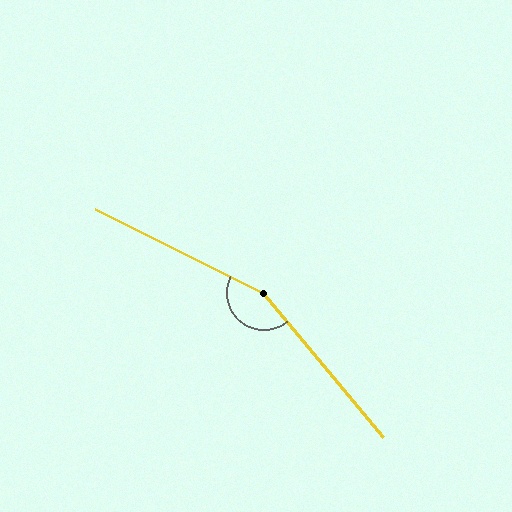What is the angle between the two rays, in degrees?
Approximately 156 degrees.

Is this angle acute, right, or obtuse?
It is obtuse.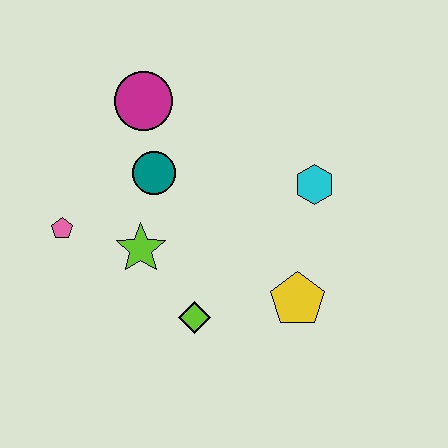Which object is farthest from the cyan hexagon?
The pink pentagon is farthest from the cyan hexagon.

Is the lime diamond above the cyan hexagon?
No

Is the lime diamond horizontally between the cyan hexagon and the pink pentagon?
Yes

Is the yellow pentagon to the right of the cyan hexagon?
No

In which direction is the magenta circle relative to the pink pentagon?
The magenta circle is above the pink pentagon.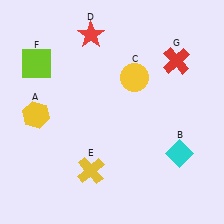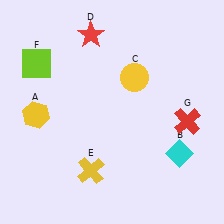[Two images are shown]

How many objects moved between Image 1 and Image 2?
1 object moved between the two images.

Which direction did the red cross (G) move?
The red cross (G) moved down.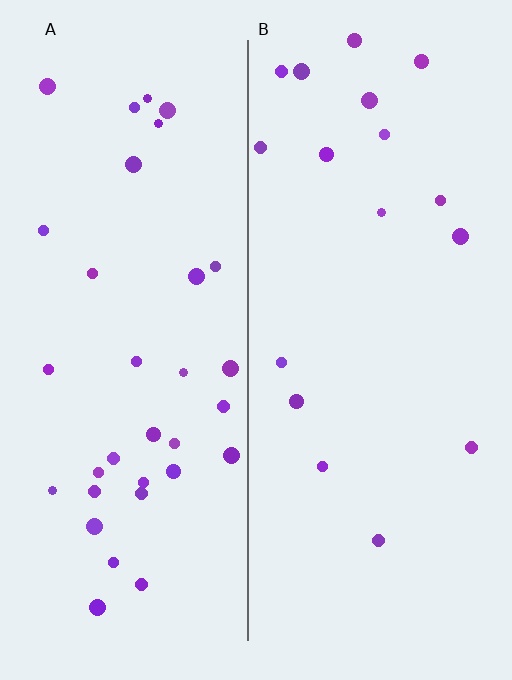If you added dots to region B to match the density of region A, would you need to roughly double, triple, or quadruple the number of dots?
Approximately double.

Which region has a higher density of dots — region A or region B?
A (the left).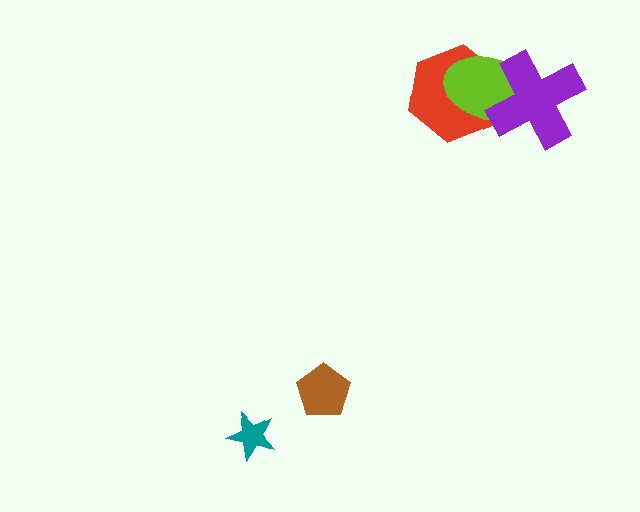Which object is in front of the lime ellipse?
The purple cross is in front of the lime ellipse.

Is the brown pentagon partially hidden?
No, no other shape covers it.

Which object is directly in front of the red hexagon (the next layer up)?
The lime ellipse is directly in front of the red hexagon.